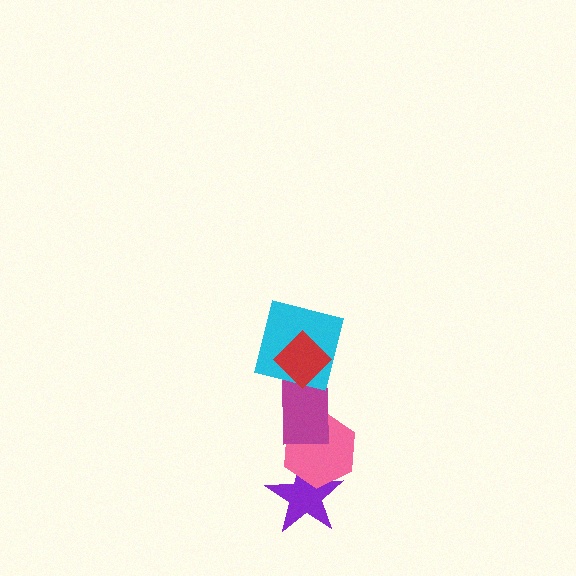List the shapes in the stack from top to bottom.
From top to bottom: the red diamond, the cyan square, the magenta rectangle, the pink hexagon, the purple star.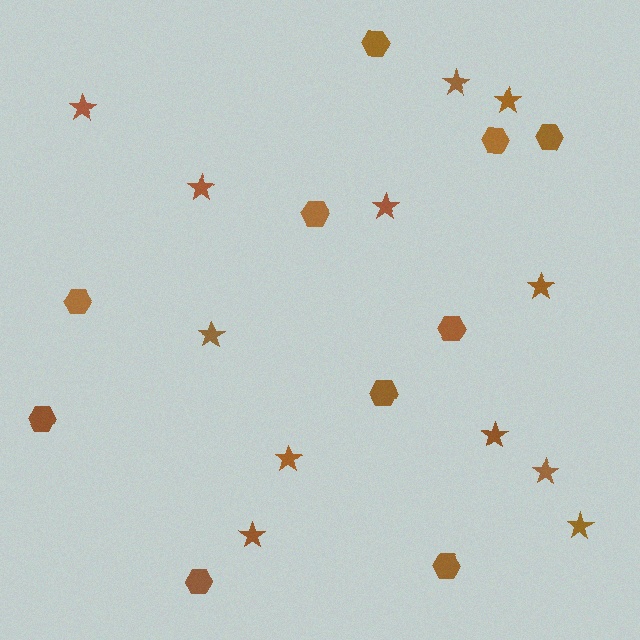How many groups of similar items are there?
There are 2 groups: one group of stars (12) and one group of hexagons (10).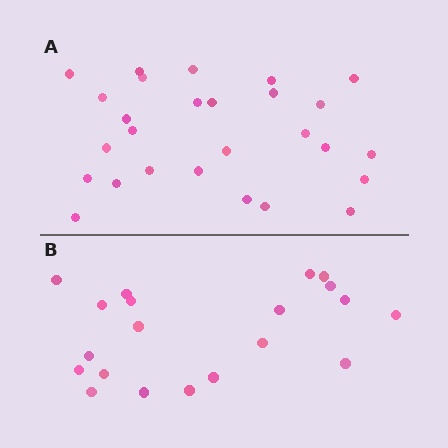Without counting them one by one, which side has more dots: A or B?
Region A (the top region) has more dots.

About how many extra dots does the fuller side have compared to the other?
Region A has roughly 8 or so more dots than region B.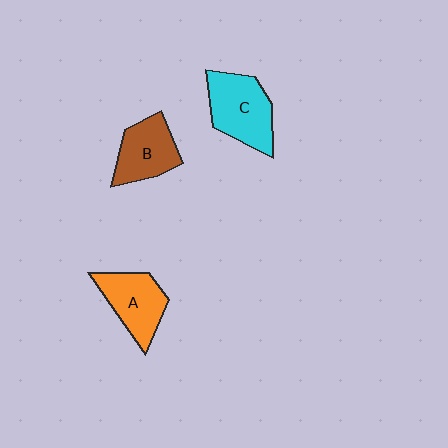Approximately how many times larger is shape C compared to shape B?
Approximately 1.2 times.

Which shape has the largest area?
Shape C (cyan).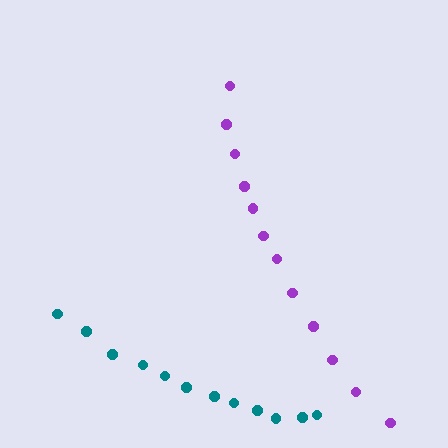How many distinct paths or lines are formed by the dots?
There are 2 distinct paths.